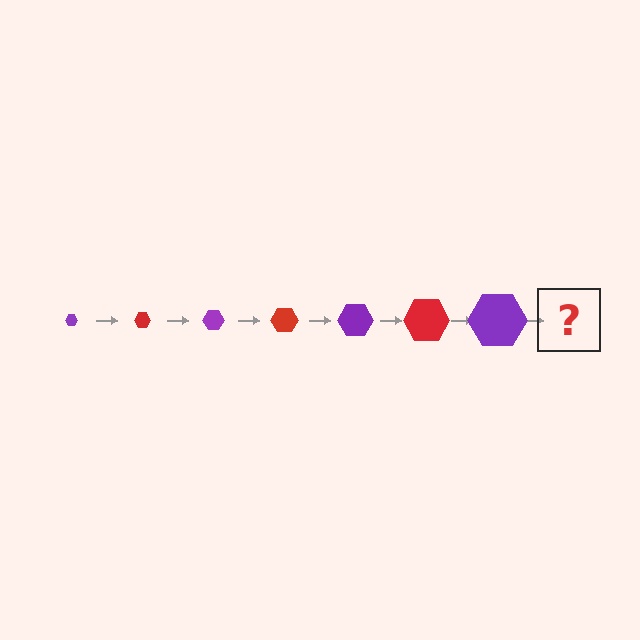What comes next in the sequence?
The next element should be a red hexagon, larger than the previous one.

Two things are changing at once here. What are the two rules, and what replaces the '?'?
The two rules are that the hexagon grows larger each step and the color cycles through purple and red. The '?' should be a red hexagon, larger than the previous one.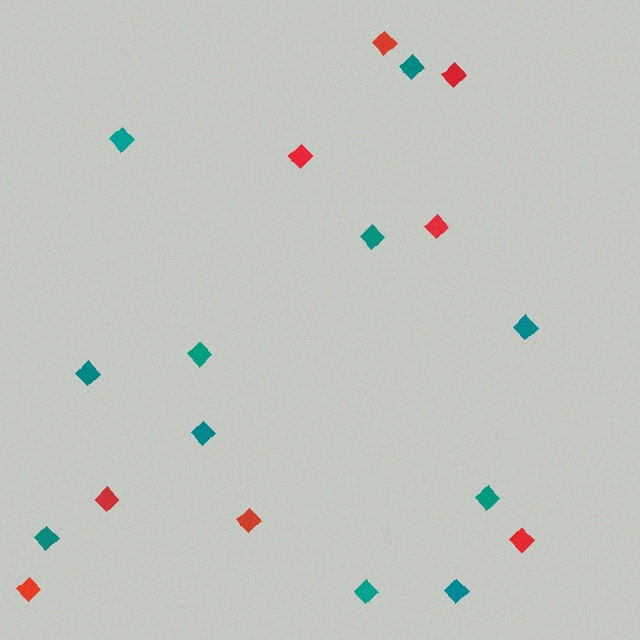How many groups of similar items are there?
There are 2 groups: one group of teal diamonds (11) and one group of red diamonds (8).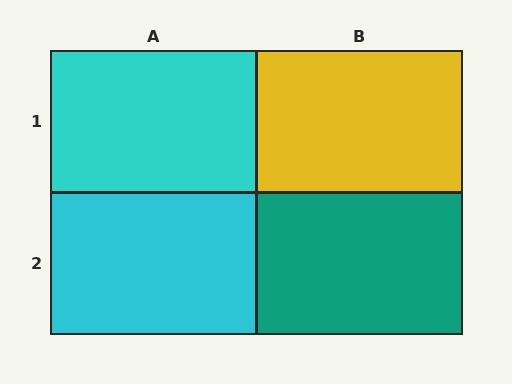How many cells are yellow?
1 cell is yellow.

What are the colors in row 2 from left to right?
Cyan, teal.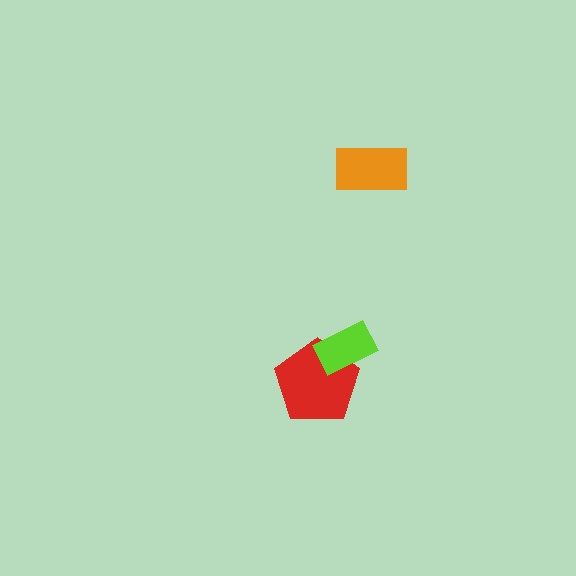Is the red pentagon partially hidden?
Yes, it is partially covered by another shape.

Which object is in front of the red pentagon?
The lime rectangle is in front of the red pentagon.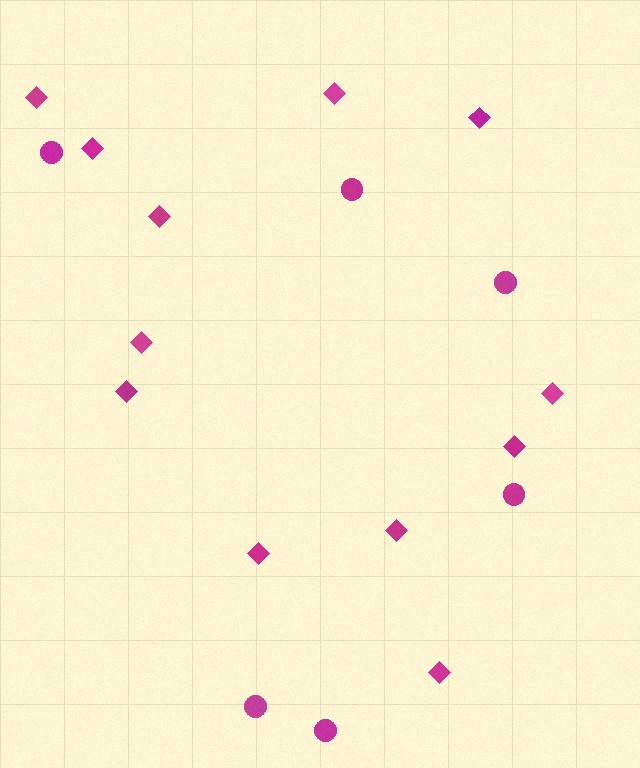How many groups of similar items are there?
There are 2 groups: one group of circles (6) and one group of diamonds (12).